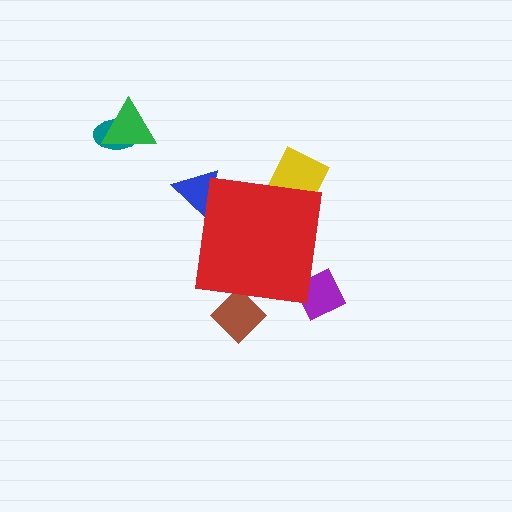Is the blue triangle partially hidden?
Yes, the blue triangle is partially hidden behind the red square.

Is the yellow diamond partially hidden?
Yes, the yellow diamond is partially hidden behind the red square.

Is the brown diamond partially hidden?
Yes, the brown diamond is partially hidden behind the red square.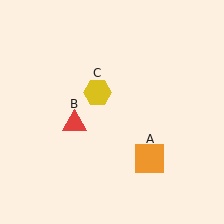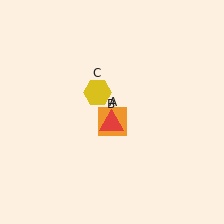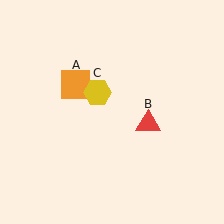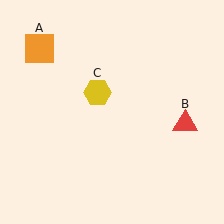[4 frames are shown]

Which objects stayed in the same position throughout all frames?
Yellow hexagon (object C) remained stationary.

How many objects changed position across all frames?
2 objects changed position: orange square (object A), red triangle (object B).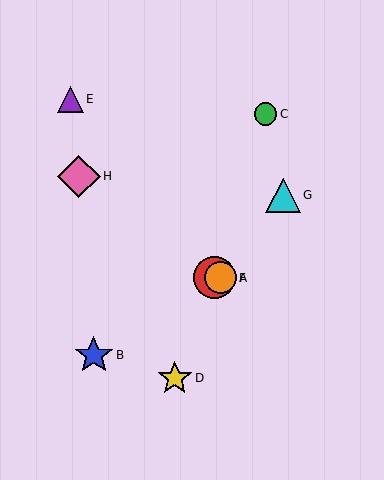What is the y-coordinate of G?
Object G is at y≈195.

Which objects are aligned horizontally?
Objects A, F are aligned horizontally.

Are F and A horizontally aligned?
Yes, both are at y≈278.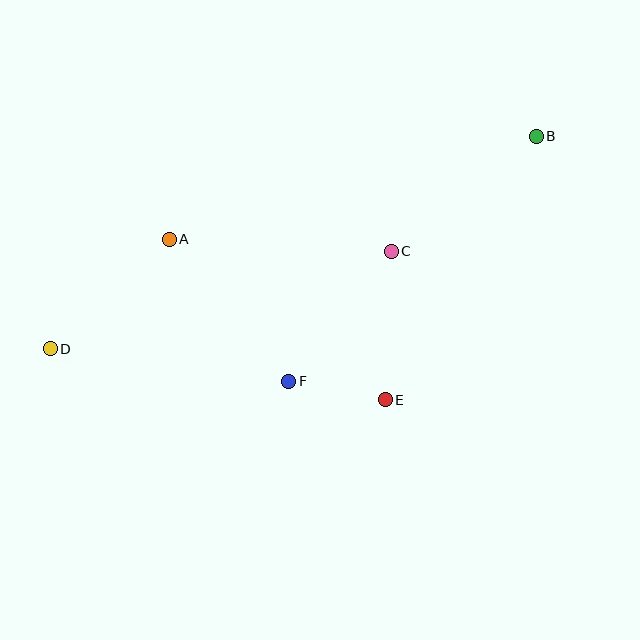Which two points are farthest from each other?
Points B and D are farthest from each other.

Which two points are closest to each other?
Points E and F are closest to each other.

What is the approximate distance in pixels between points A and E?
The distance between A and E is approximately 269 pixels.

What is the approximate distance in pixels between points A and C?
The distance between A and C is approximately 222 pixels.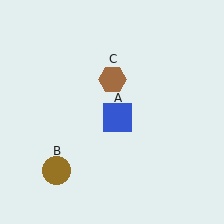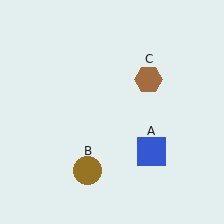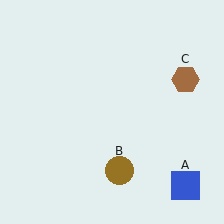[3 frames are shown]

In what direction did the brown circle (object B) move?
The brown circle (object B) moved right.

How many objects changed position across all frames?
3 objects changed position: blue square (object A), brown circle (object B), brown hexagon (object C).